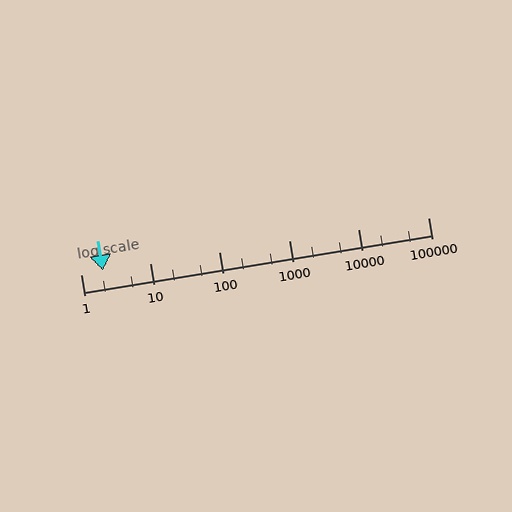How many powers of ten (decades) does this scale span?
The scale spans 5 decades, from 1 to 100000.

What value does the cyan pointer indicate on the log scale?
The pointer indicates approximately 2.1.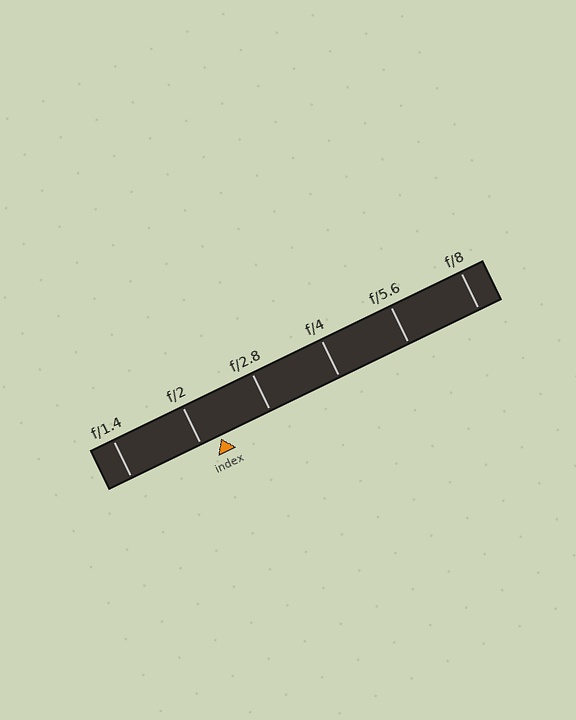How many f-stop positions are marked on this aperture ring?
There are 6 f-stop positions marked.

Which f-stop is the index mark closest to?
The index mark is closest to f/2.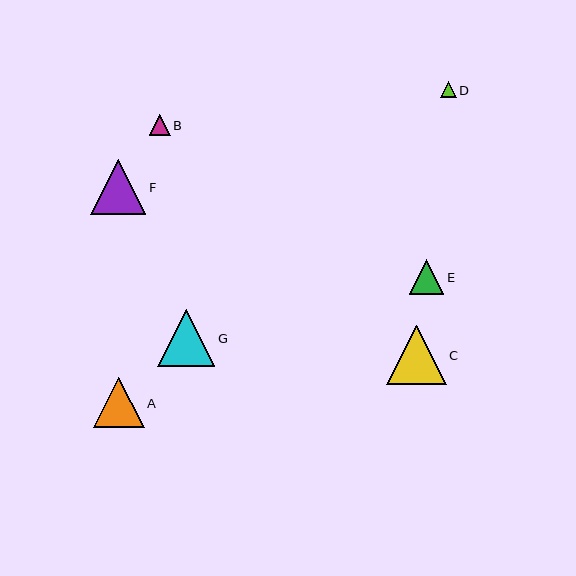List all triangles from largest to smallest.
From largest to smallest: C, G, F, A, E, B, D.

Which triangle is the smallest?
Triangle D is the smallest with a size of approximately 16 pixels.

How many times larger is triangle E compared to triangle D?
Triangle E is approximately 2.2 times the size of triangle D.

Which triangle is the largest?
Triangle C is the largest with a size of approximately 59 pixels.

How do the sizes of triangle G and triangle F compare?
Triangle G and triangle F are approximately the same size.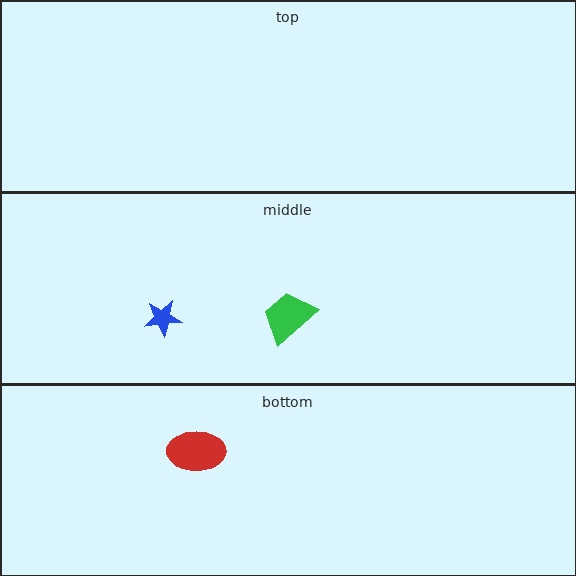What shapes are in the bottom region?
The red ellipse.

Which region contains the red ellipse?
The bottom region.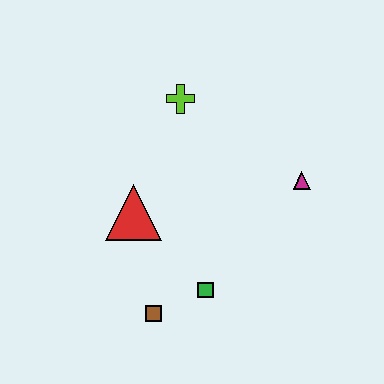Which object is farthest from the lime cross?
The brown square is farthest from the lime cross.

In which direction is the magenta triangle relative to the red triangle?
The magenta triangle is to the right of the red triangle.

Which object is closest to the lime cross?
The red triangle is closest to the lime cross.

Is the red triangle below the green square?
No